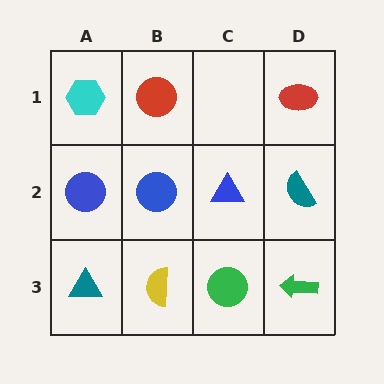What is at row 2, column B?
A blue circle.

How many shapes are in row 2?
4 shapes.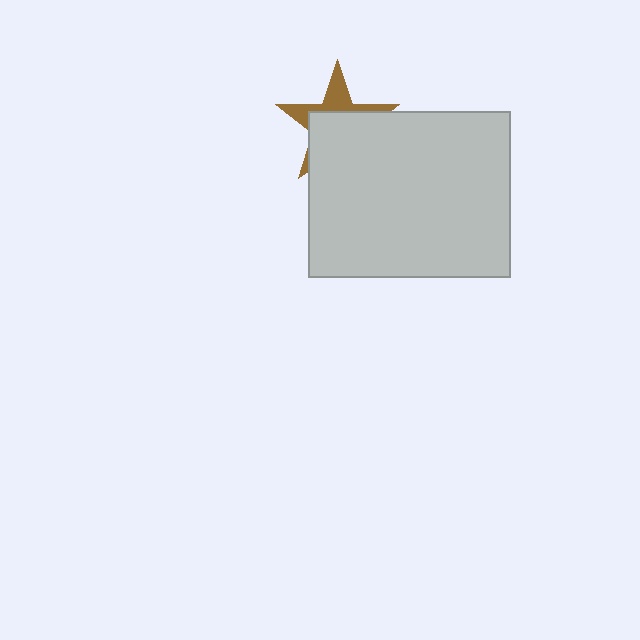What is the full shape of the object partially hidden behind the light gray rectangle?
The partially hidden object is a brown star.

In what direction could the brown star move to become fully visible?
The brown star could move up. That would shift it out from behind the light gray rectangle entirely.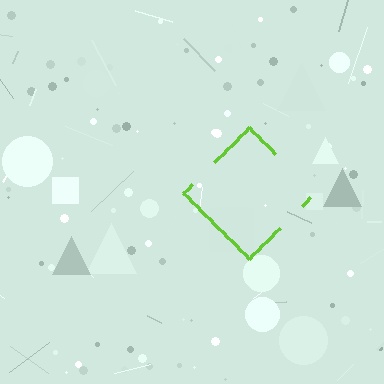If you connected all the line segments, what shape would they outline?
They would outline a diamond.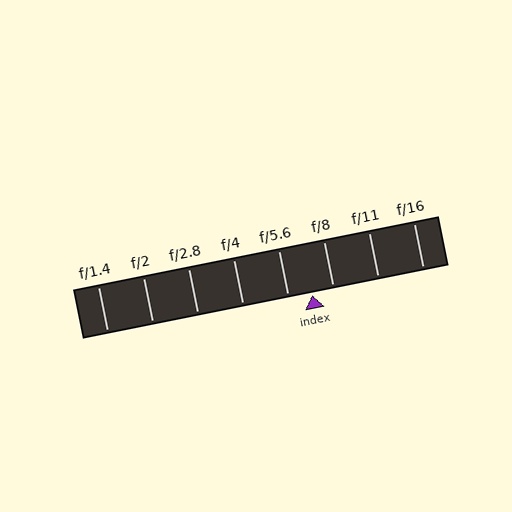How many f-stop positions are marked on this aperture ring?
There are 8 f-stop positions marked.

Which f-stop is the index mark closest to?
The index mark is closest to f/8.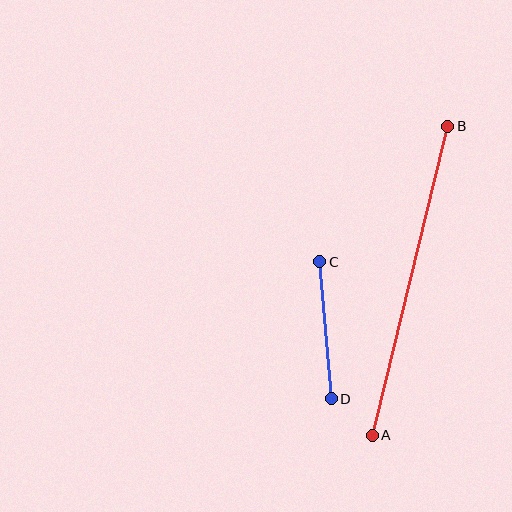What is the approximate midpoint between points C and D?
The midpoint is at approximately (326, 330) pixels.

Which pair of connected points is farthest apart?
Points A and B are farthest apart.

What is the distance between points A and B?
The distance is approximately 319 pixels.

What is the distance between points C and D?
The distance is approximately 137 pixels.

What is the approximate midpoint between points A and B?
The midpoint is at approximately (410, 281) pixels.